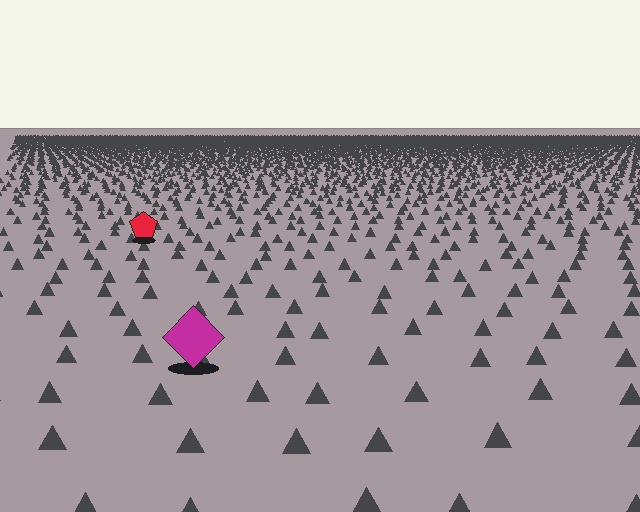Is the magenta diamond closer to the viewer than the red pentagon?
Yes. The magenta diamond is closer — you can tell from the texture gradient: the ground texture is coarser near it.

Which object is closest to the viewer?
The magenta diamond is closest. The texture marks near it are larger and more spread out.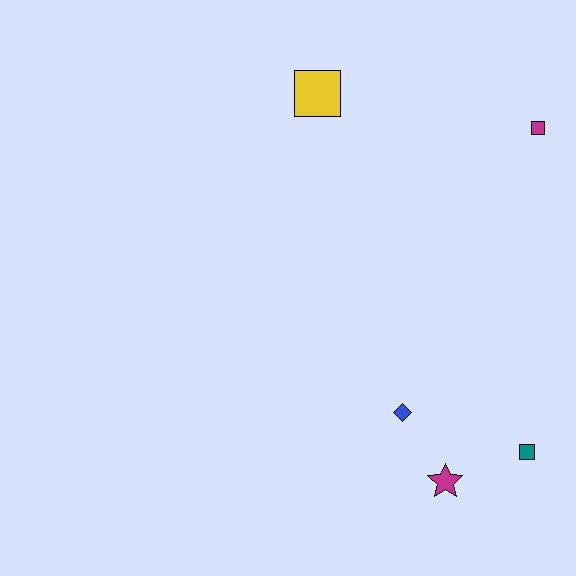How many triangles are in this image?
There are no triangles.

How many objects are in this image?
There are 5 objects.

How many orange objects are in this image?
There are no orange objects.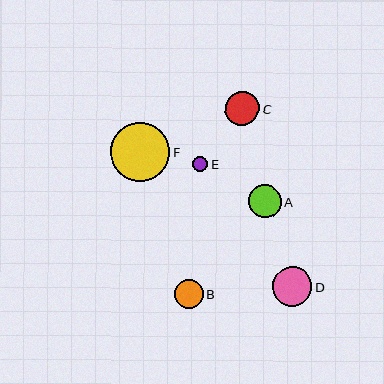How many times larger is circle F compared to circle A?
Circle F is approximately 1.8 times the size of circle A.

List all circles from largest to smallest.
From largest to smallest: F, D, C, A, B, E.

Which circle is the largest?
Circle F is the largest with a size of approximately 59 pixels.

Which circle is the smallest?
Circle E is the smallest with a size of approximately 15 pixels.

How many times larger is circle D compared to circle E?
Circle D is approximately 2.5 times the size of circle E.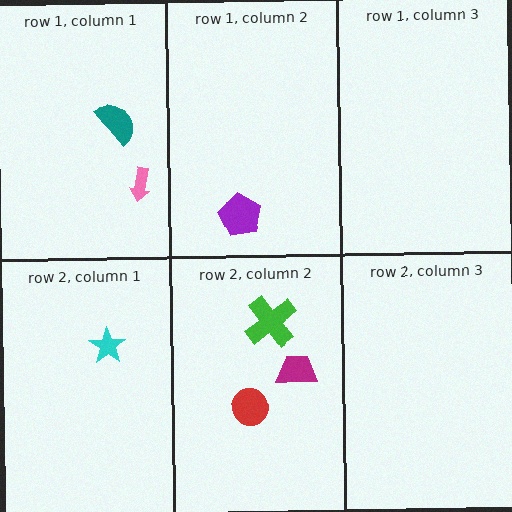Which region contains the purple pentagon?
The row 1, column 2 region.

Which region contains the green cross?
The row 2, column 2 region.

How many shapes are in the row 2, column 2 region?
3.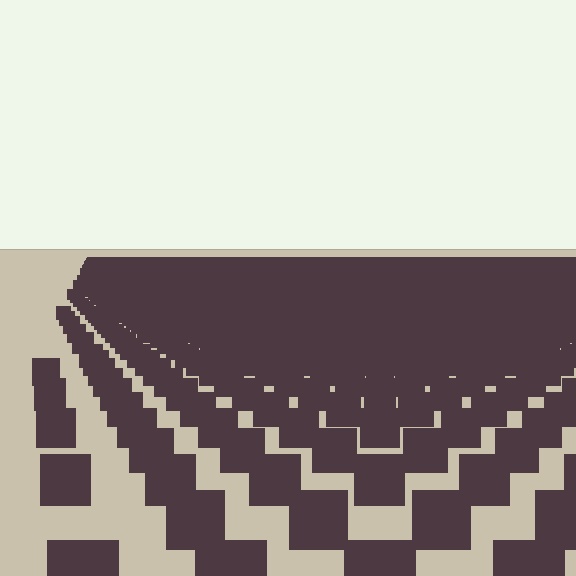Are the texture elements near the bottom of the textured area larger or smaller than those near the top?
Larger. Near the bottom, elements are closer to the viewer and appear at a bigger on-screen size.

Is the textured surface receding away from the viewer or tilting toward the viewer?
The surface is receding away from the viewer. Texture elements get smaller and denser toward the top.